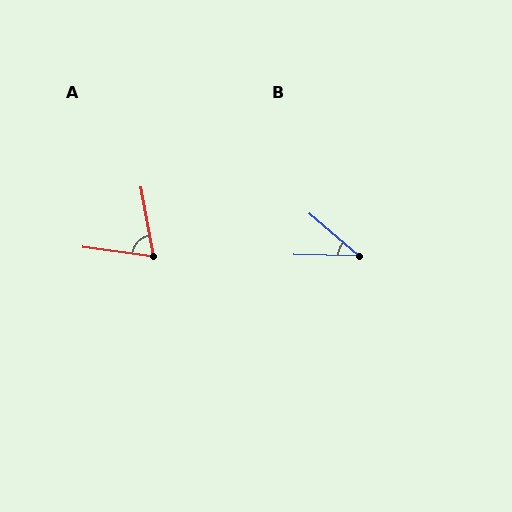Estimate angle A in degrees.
Approximately 72 degrees.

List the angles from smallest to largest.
B (39°), A (72°).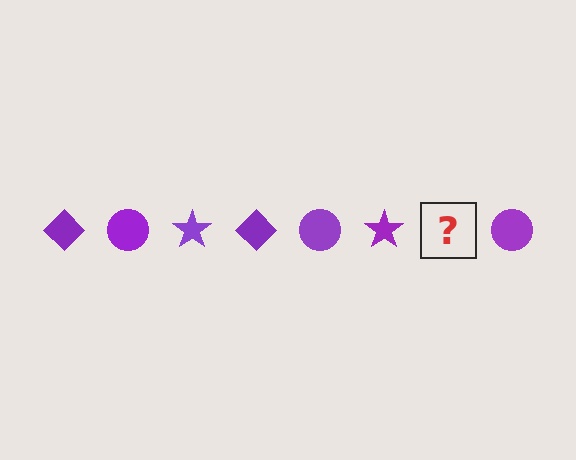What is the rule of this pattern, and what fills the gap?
The rule is that the pattern cycles through diamond, circle, star shapes in purple. The gap should be filled with a purple diamond.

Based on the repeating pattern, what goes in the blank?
The blank should be a purple diamond.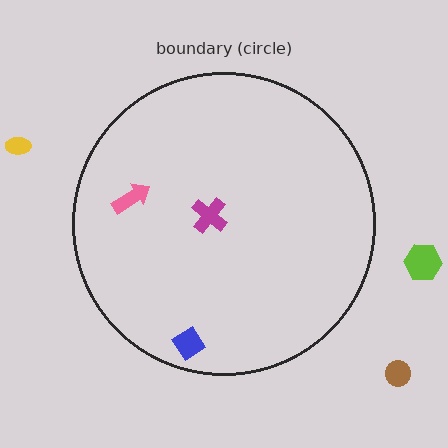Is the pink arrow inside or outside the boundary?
Inside.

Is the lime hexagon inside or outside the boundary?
Outside.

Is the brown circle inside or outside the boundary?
Outside.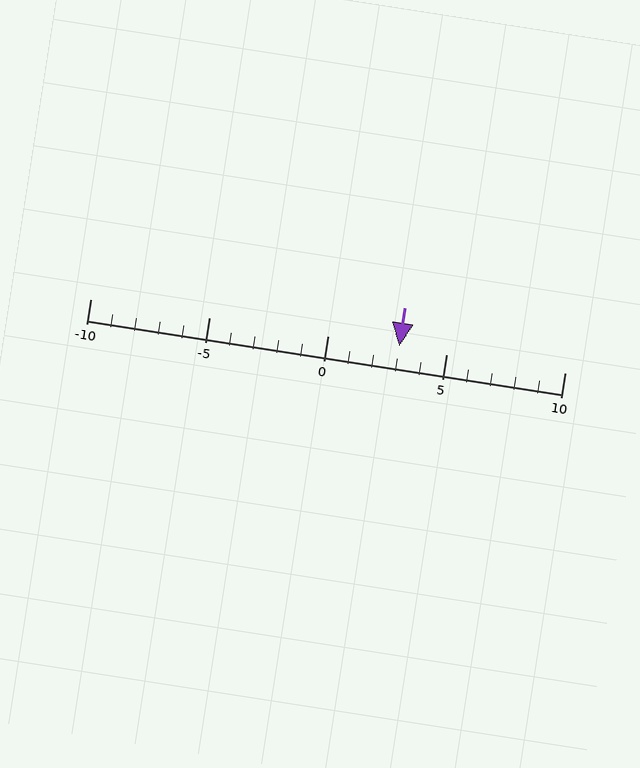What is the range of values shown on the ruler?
The ruler shows values from -10 to 10.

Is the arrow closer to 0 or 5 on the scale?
The arrow is closer to 5.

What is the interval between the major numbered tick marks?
The major tick marks are spaced 5 units apart.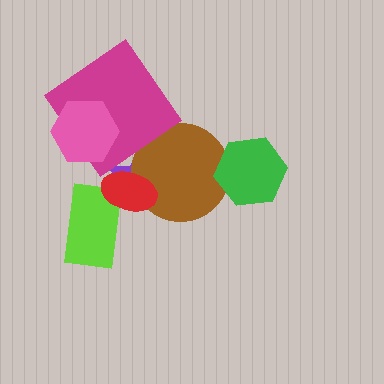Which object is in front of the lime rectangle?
The red ellipse is in front of the lime rectangle.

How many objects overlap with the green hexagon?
1 object overlaps with the green hexagon.